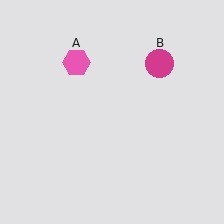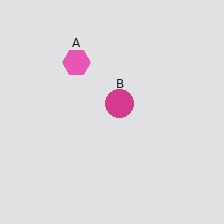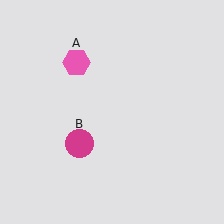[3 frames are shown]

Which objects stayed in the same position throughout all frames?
Pink hexagon (object A) remained stationary.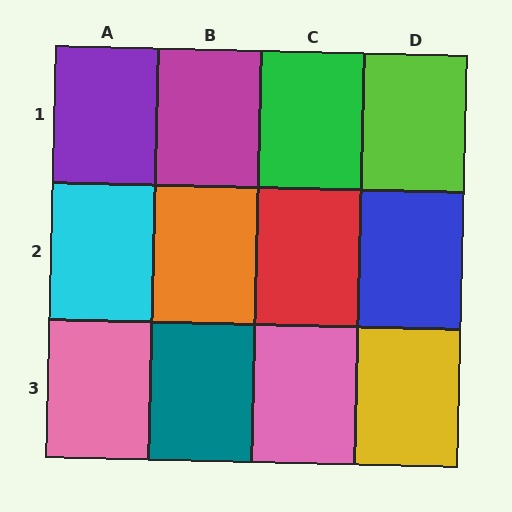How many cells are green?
1 cell is green.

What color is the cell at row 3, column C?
Pink.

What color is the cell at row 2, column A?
Cyan.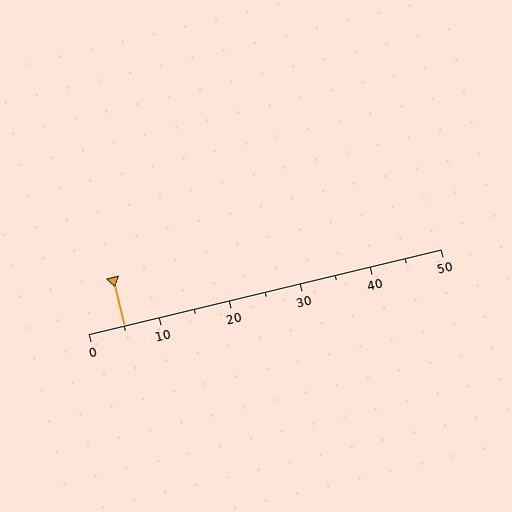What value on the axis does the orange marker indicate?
The marker indicates approximately 5.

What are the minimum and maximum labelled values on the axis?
The axis runs from 0 to 50.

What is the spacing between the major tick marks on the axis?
The major ticks are spaced 10 apart.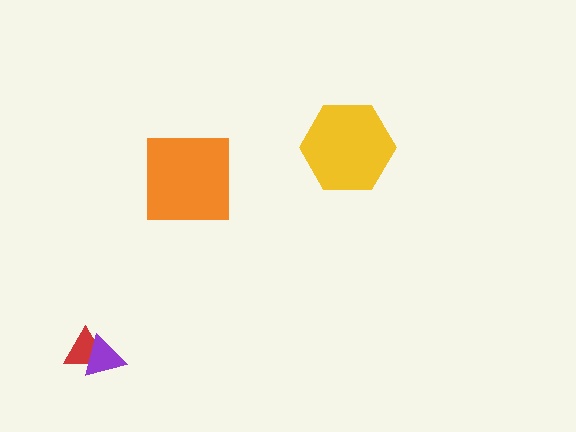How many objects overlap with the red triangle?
1 object overlaps with the red triangle.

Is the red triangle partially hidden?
Yes, it is partially covered by another shape.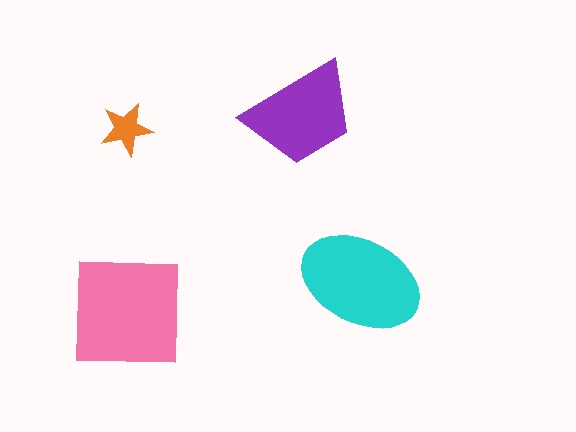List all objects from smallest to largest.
The orange star, the purple trapezoid, the cyan ellipse, the pink square.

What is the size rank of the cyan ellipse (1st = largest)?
2nd.